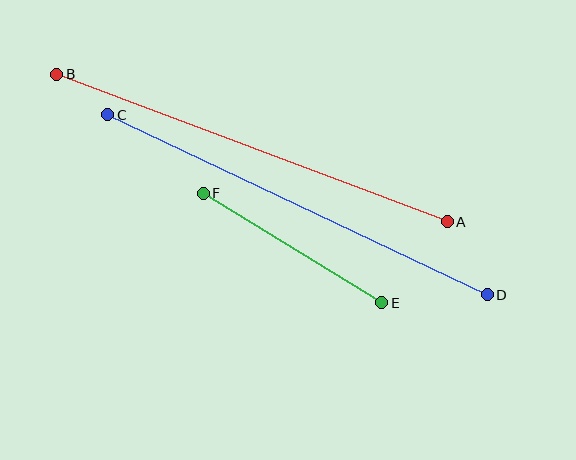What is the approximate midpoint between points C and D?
The midpoint is at approximately (298, 205) pixels.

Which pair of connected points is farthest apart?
Points C and D are farthest apart.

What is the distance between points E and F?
The distance is approximately 209 pixels.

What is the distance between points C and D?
The distance is approximately 420 pixels.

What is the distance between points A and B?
The distance is approximately 417 pixels.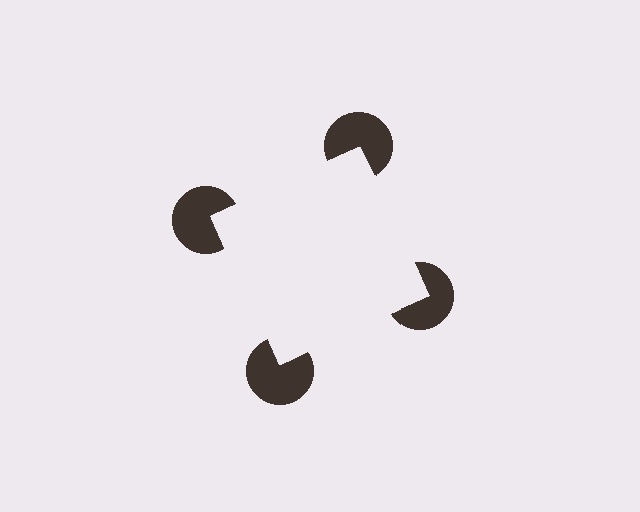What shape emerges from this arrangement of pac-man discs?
An illusory square — its edges are inferred from the aligned wedge cuts in the pac-man discs, not physically drawn.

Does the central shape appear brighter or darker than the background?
It typically appears slightly brighter than the background, even though no actual brightness change is drawn.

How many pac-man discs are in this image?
There are 4 — one at each vertex of the illusory square.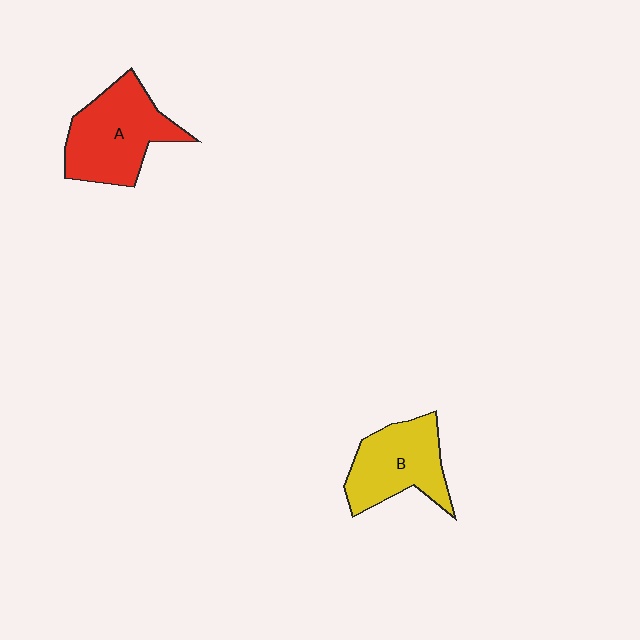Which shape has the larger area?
Shape A (red).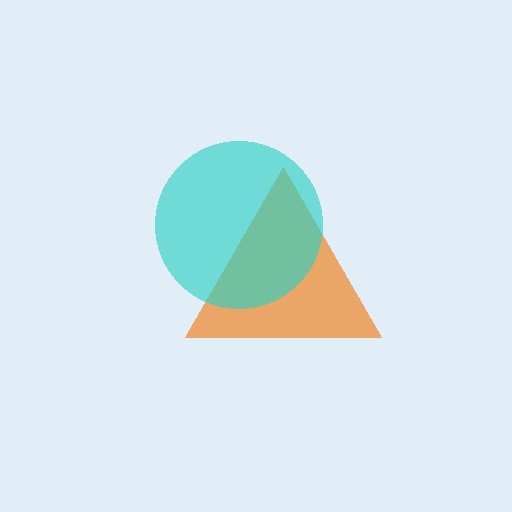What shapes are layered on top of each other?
The layered shapes are: an orange triangle, a cyan circle.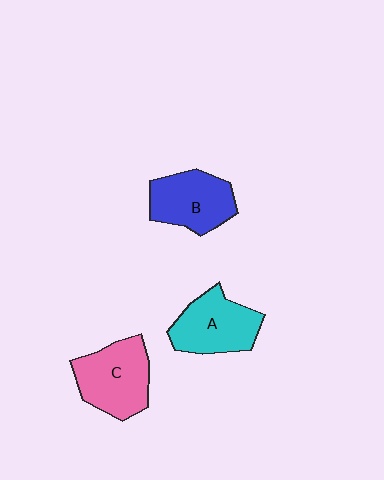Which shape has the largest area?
Shape C (pink).